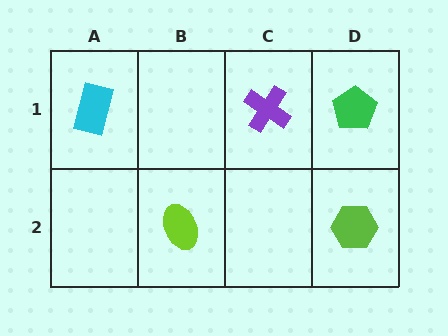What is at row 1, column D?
A green pentagon.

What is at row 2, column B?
A lime ellipse.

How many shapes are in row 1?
3 shapes.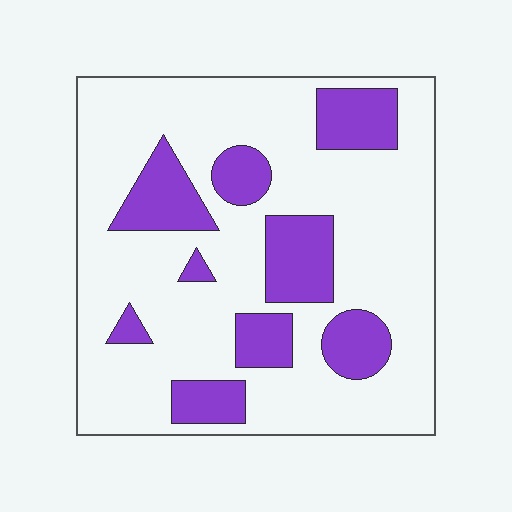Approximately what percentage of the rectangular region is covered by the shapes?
Approximately 25%.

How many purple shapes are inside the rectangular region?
9.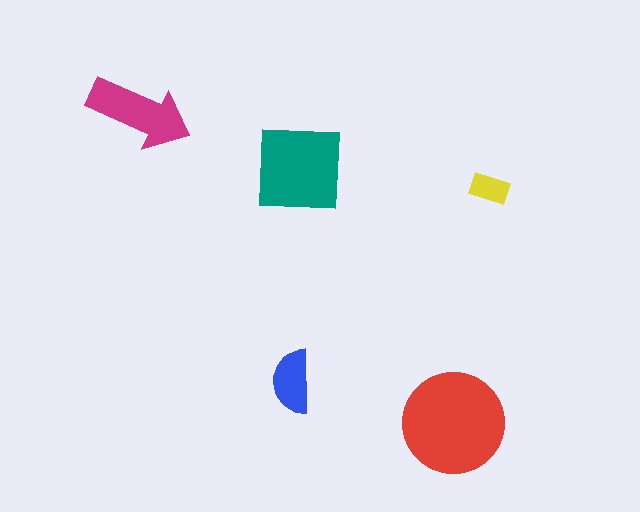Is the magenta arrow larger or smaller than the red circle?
Smaller.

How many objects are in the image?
There are 5 objects in the image.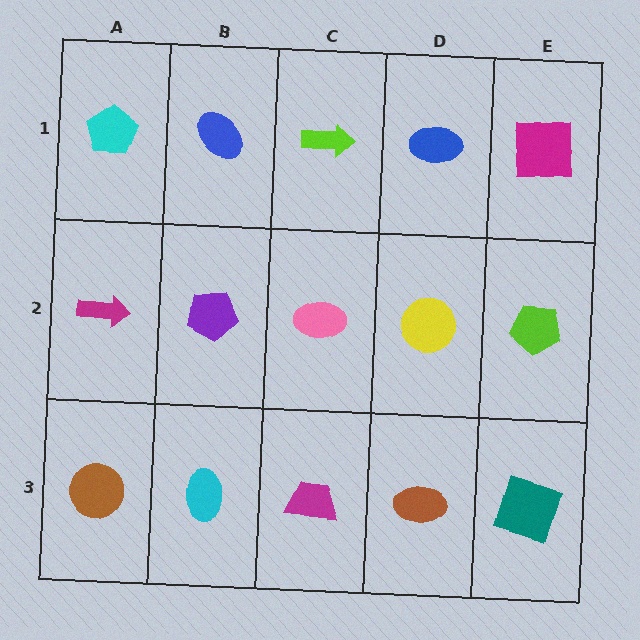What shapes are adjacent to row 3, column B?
A purple pentagon (row 2, column B), a brown circle (row 3, column A), a magenta trapezoid (row 3, column C).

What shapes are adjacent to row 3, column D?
A yellow circle (row 2, column D), a magenta trapezoid (row 3, column C), a teal square (row 3, column E).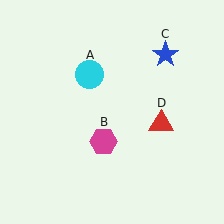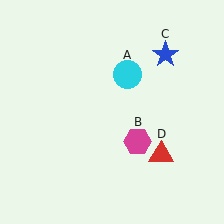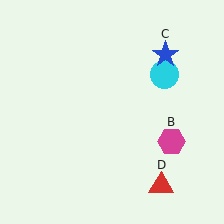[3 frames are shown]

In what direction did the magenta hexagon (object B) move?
The magenta hexagon (object B) moved right.